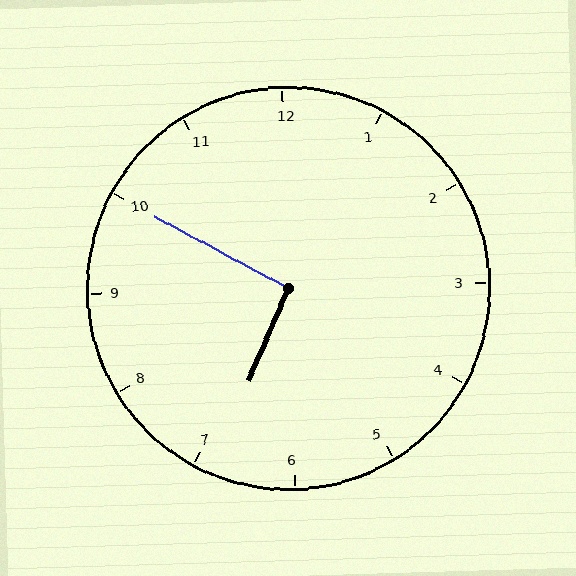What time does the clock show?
6:50.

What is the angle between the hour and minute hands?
Approximately 95 degrees.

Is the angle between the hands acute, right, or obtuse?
It is right.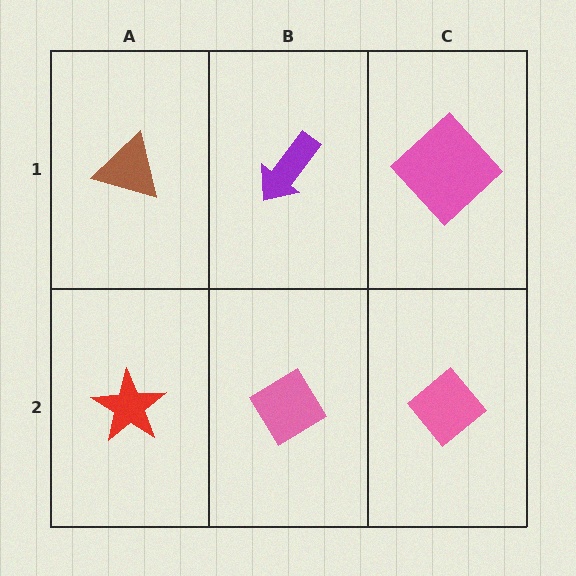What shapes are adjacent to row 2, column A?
A brown triangle (row 1, column A), a pink diamond (row 2, column B).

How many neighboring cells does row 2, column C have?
2.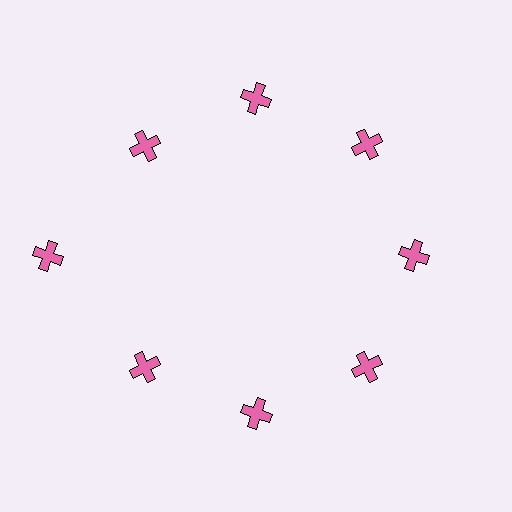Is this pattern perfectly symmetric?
No. The 8 pink crosses are arranged in a ring, but one element near the 9 o'clock position is pushed outward from the center, breaking the 8-fold rotational symmetry.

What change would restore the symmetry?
The symmetry would be restored by moving it inward, back onto the ring so that all 8 crosses sit at equal angles and equal distance from the center.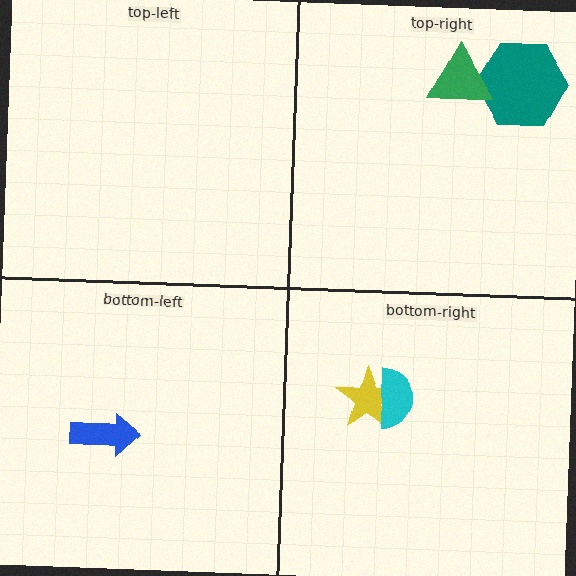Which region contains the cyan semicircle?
The bottom-right region.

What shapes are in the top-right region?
The teal hexagon, the green triangle.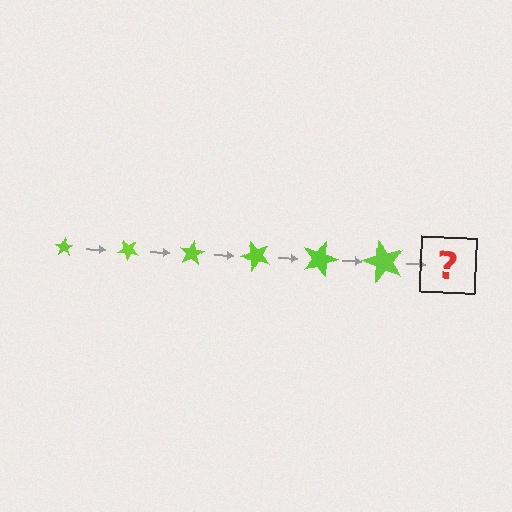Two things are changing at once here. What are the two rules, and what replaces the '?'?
The two rules are that the star grows larger each step and it rotates 40 degrees each step. The '?' should be a star, larger than the previous one and rotated 240 degrees from the start.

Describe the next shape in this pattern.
It should be a star, larger than the previous one and rotated 240 degrees from the start.